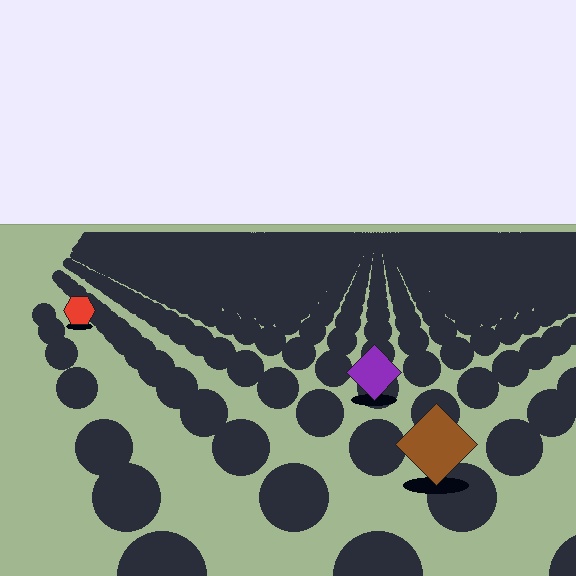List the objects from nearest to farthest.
From nearest to farthest: the brown diamond, the purple diamond, the red hexagon.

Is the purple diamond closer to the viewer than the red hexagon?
Yes. The purple diamond is closer — you can tell from the texture gradient: the ground texture is coarser near it.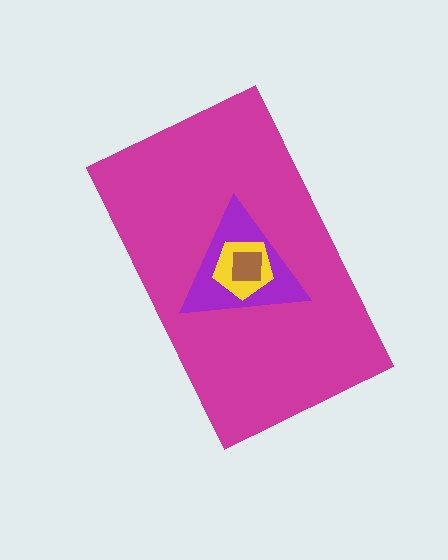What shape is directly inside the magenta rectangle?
The purple triangle.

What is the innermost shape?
The brown square.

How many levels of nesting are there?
4.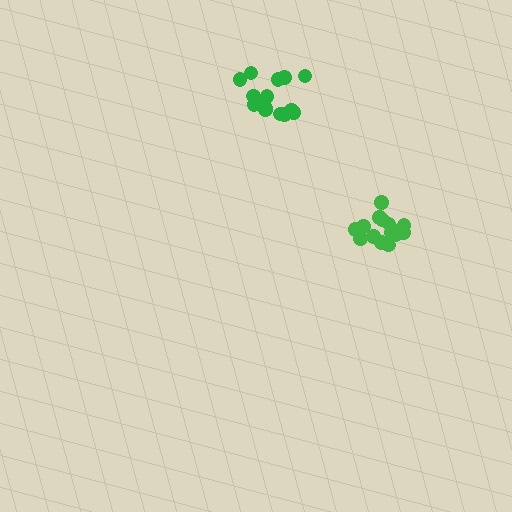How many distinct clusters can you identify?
There are 2 distinct clusters.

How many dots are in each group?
Group 1: 18 dots, Group 2: 15 dots (33 total).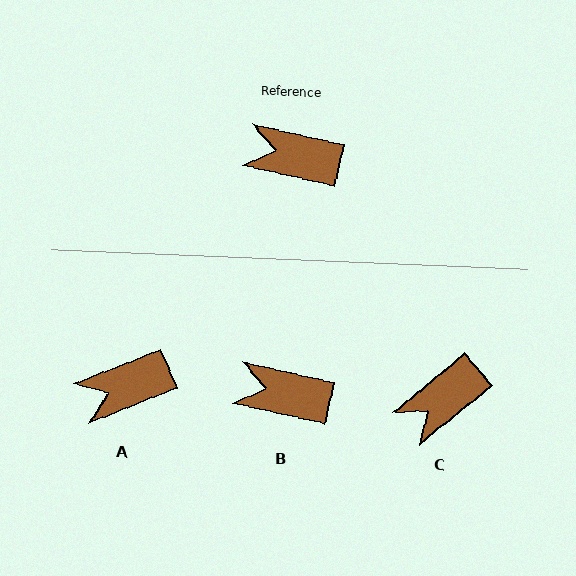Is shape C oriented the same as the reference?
No, it is off by about 52 degrees.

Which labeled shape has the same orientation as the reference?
B.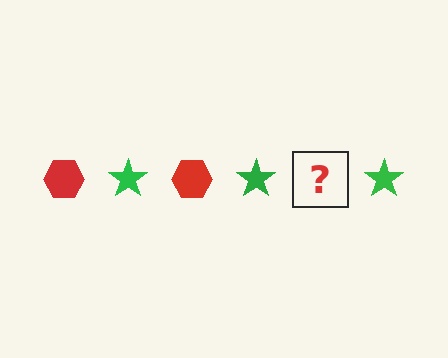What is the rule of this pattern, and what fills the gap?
The rule is that the pattern alternates between red hexagon and green star. The gap should be filled with a red hexagon.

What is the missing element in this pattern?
The missing element is a red hexagon.